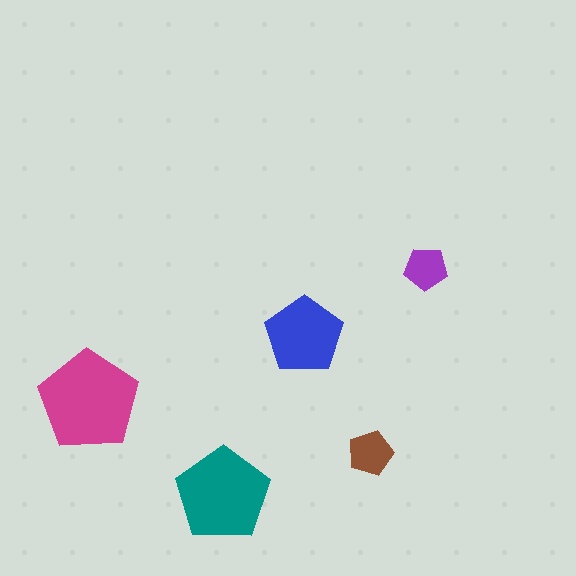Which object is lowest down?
The teal pentagon is bottommost.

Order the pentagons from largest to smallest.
the magenta one, the teal one, the blue one, the brown one, the purple one.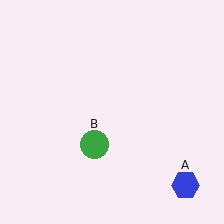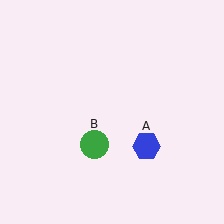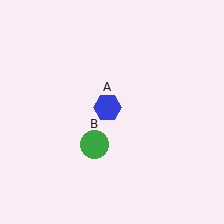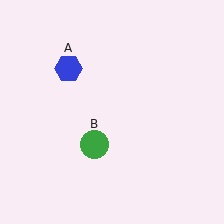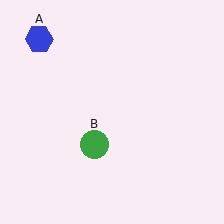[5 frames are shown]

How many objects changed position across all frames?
1 object changed position: blue hexagon (object A).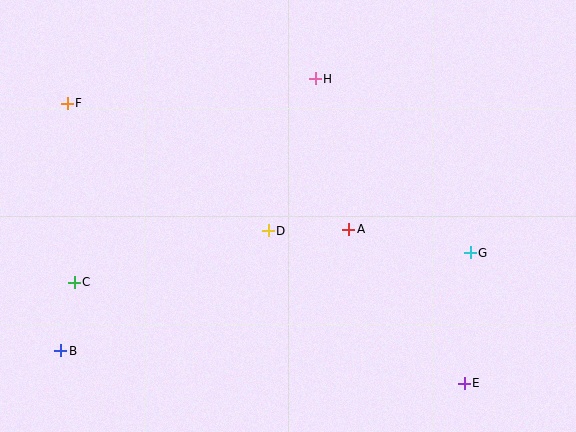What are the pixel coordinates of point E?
Point E is at (464, 383).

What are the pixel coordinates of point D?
Point D is at (268, 231).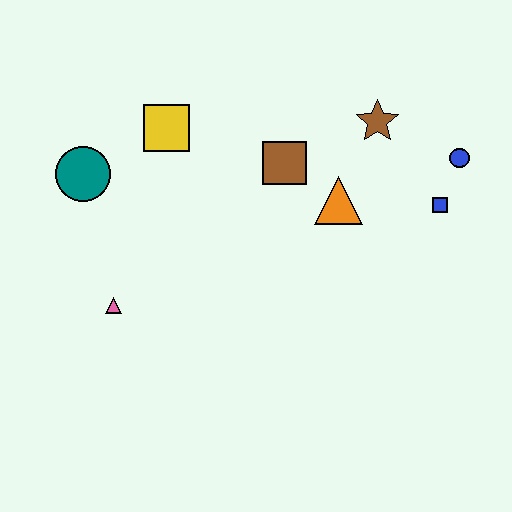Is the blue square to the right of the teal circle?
Yes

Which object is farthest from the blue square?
The teal circle is farthest from the blue square.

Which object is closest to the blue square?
The blue circle is closest to the blue square.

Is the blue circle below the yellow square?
Yes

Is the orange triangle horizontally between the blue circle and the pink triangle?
Yes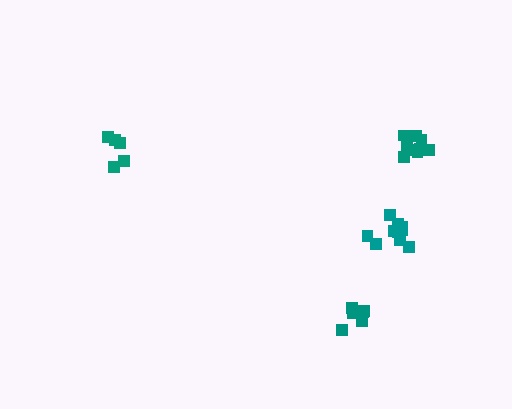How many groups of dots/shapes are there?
There are 4 groups.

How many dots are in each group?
Group 1: 5 dots, Group 2: 10 dots, Group 3: 9 dots, Group 4: 7 dots (31 total).